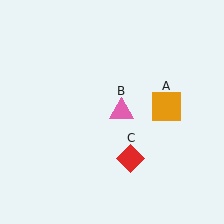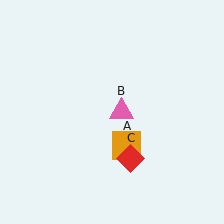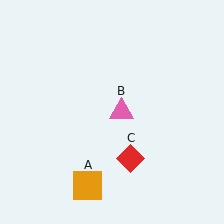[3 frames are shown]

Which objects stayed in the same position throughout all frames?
Pink triangle (object B) and red diamond (object C) remained stationary.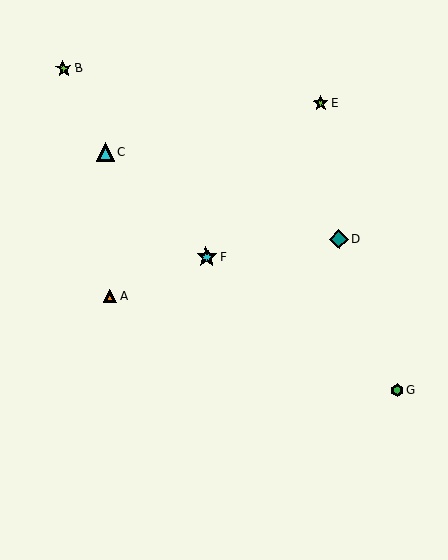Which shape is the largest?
The cyan star (labeled F) is the largest.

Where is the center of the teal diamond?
The center of the teal diamond is at (339, 239).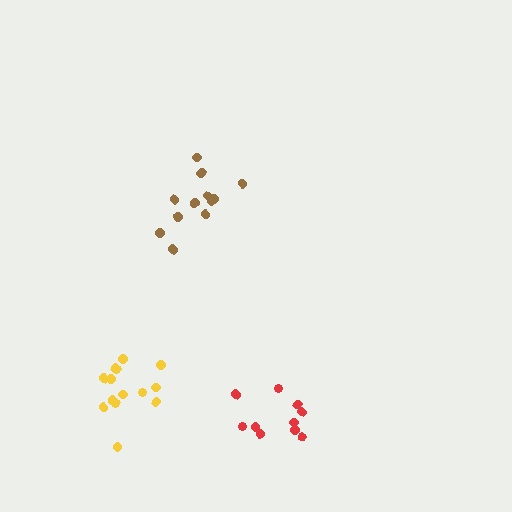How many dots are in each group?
Group 1: 12 dots, Group 2: 14 dots, Group 3: 10 dots (36 total).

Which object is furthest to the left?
The yellow cluster is leftmost.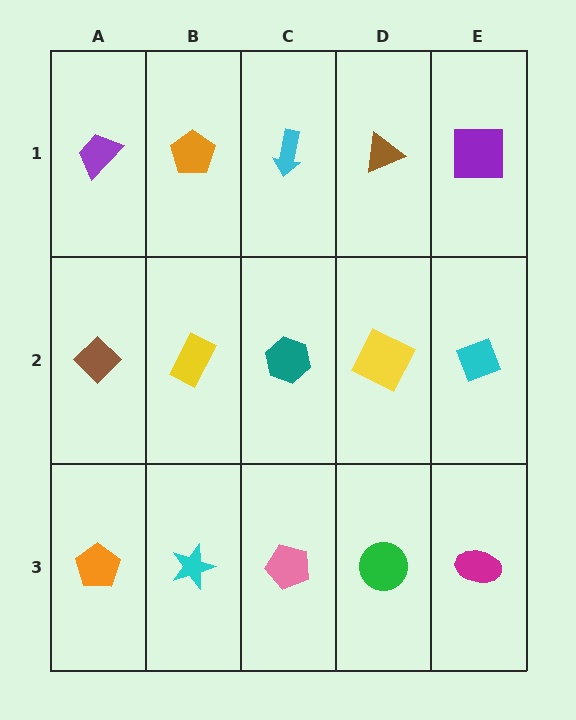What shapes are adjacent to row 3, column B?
A yellow rectangle (row 2, column B), an orange pentagon (row 3, column A), a pink pentagon (row 3, column C).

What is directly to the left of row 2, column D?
A teal hexagon.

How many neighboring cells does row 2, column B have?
4.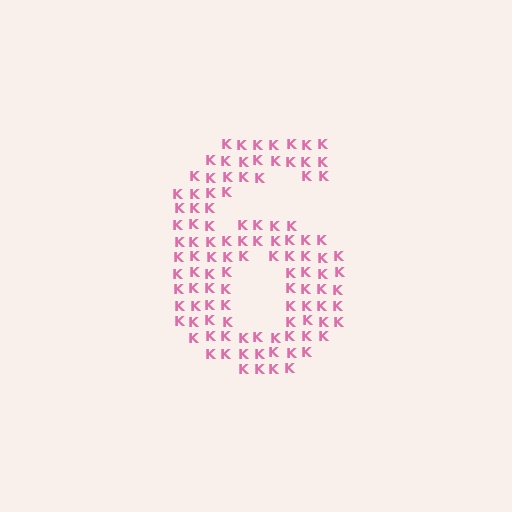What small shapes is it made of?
It is made of small letter K's.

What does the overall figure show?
The overall figure shows the digit 6.